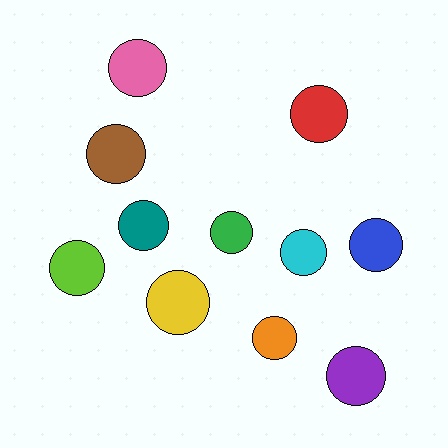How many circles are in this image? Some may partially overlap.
There are 11 circles.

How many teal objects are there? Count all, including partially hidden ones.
There is 1 teal object.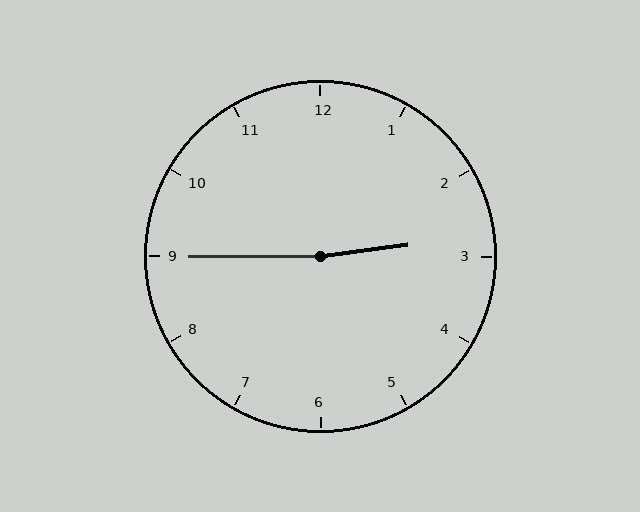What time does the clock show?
2:45.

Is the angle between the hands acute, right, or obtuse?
It is obtuse.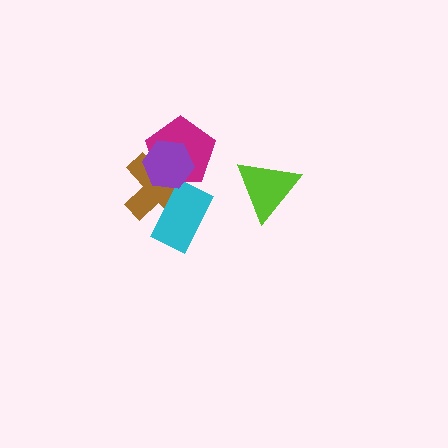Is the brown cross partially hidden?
Yes, it is partially covered by another shape.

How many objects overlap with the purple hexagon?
2 objects overlap with the purple hexagon.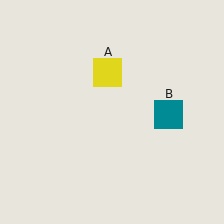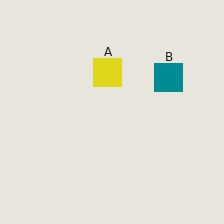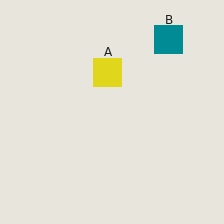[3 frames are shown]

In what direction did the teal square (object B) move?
The teal square (object B) moved up.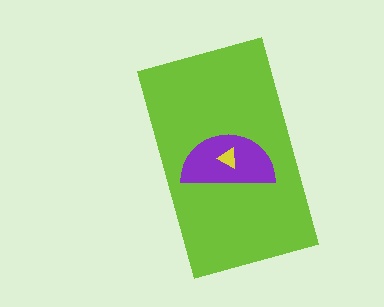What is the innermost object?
The yellow triangle.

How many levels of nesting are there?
3.